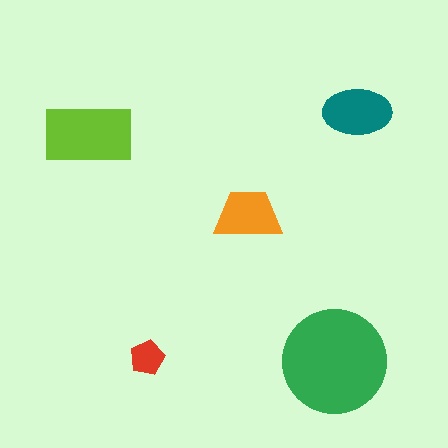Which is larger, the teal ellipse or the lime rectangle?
The lime rectangle.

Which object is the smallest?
The red pentagon.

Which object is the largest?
The green circle.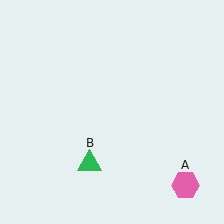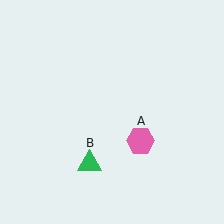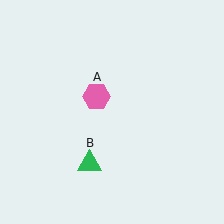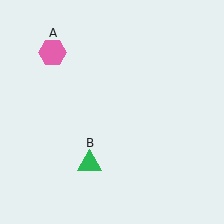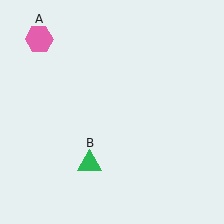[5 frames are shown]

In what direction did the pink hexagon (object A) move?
The pink hexagon (object A) moved up and to the left.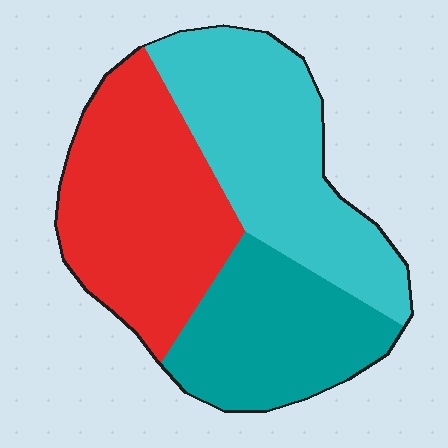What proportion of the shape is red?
Red covers around 35% of the shape.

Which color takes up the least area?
Teal, at roughly 25%.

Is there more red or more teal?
Red.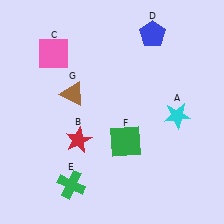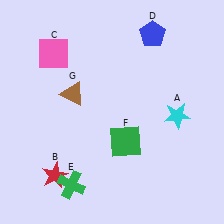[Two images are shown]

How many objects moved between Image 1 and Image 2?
1 object moved between the two images.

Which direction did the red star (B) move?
The red star (B) moved down.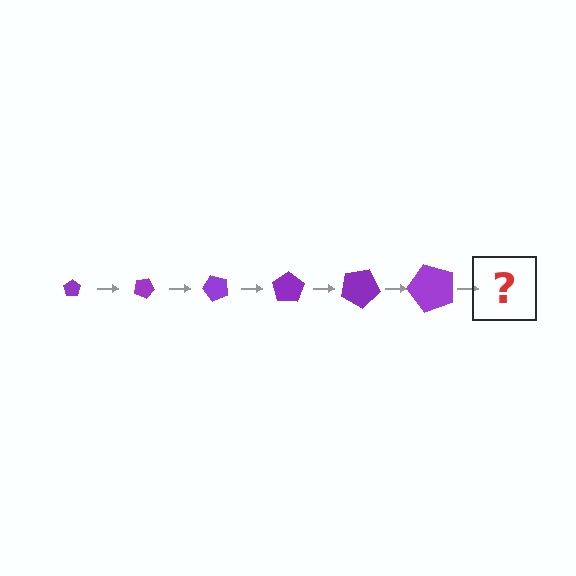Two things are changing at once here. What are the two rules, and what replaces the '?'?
The two rules are that the pentagon grows larger each step and it rotates 25 degrees each step. The '?' should be a pentagon, larger than the previous one and rotated 150 degrees from the start.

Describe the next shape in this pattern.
It should be a pentagon, larger than the previous one and rotated 150 degrees from the start.